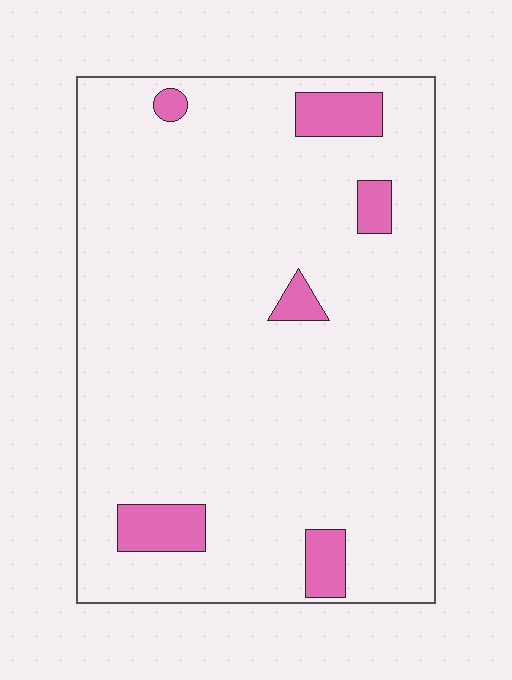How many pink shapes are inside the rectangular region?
6.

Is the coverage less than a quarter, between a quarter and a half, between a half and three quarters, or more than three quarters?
Less than a quarter.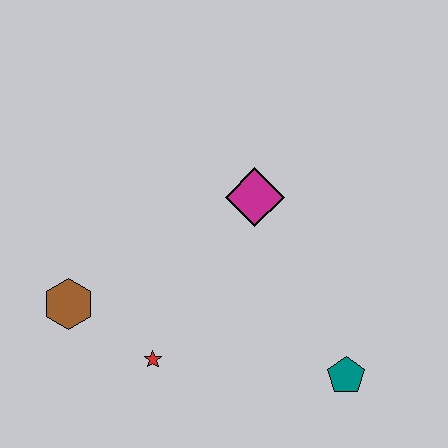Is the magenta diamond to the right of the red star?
Yes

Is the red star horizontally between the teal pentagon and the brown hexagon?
Yes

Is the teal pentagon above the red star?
No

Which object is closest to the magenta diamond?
The red star is closest to the magenta diamond.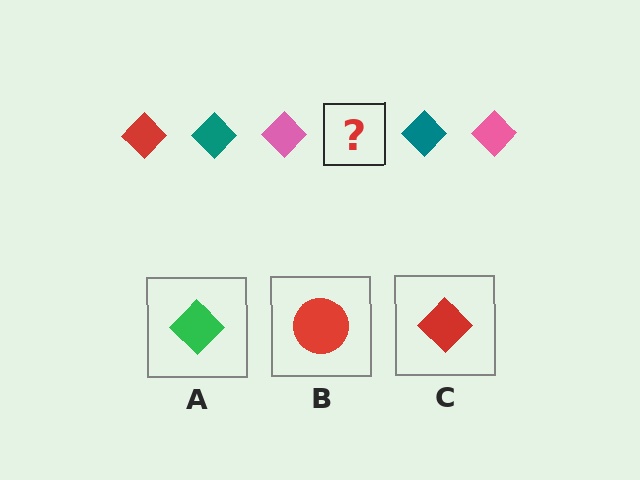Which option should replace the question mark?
Option C.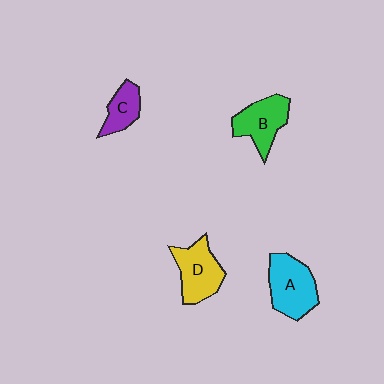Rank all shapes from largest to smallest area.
From largest to smallest: A (cyan), D (yellow), B (green), C (purple).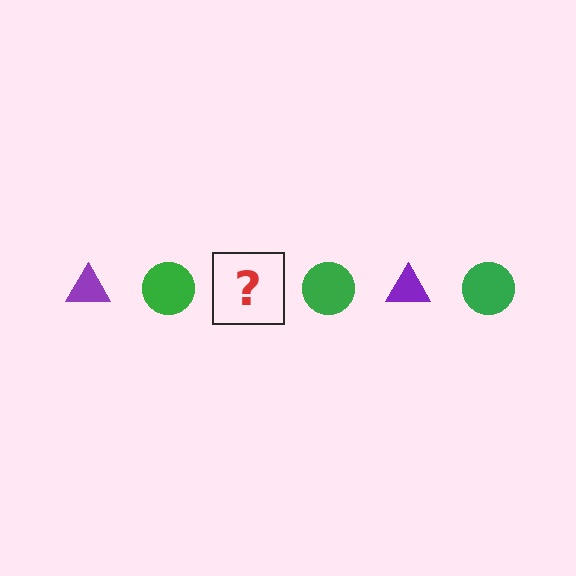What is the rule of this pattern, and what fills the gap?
The rule is that the pattern alternates between purple triangle and green circle. The gap should be filled with a purple triangle.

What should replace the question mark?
The question mark should be replaced with a purple triangle.